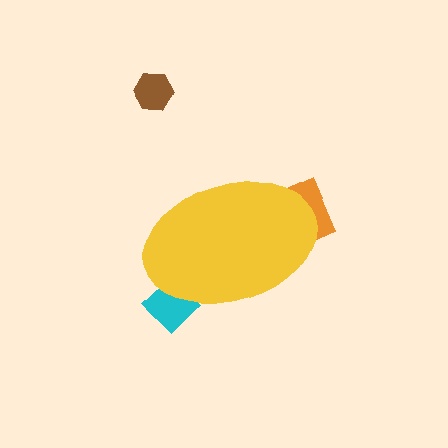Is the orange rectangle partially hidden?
Yes, the orange rectangle is partially hidden behind the yellow ellipse.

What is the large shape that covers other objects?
A yellow ellipse.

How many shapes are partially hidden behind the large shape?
2 shapes are partially hidden.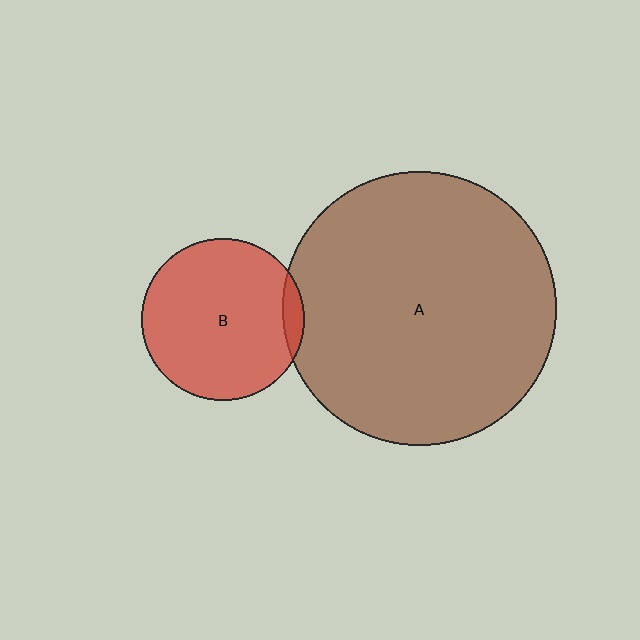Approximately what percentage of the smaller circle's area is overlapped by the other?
Approximately 5%.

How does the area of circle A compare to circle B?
Approximately 2.8 times.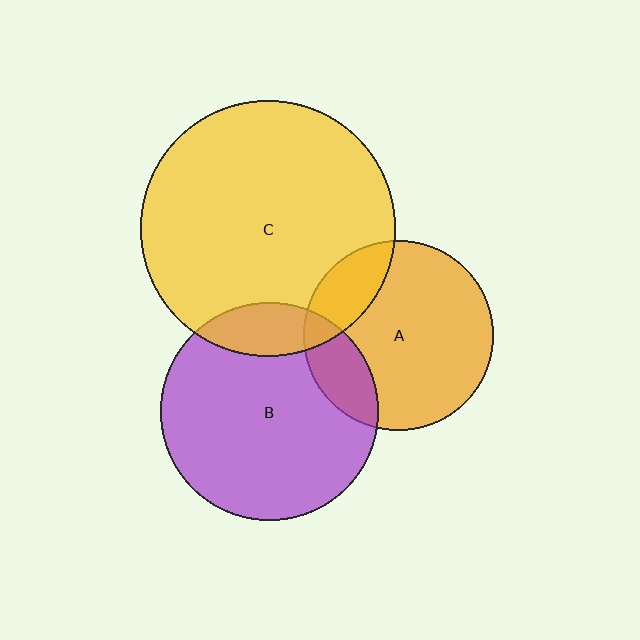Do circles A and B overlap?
Yes.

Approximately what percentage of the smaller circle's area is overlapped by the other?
Approximately 20%.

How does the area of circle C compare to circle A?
Approximately 1.8 times.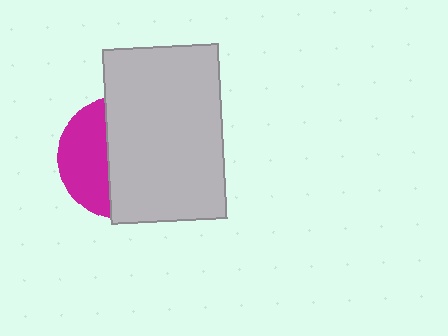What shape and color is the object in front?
The object in front is a light gray rectangle.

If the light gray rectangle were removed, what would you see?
You would see the complete magenta circle.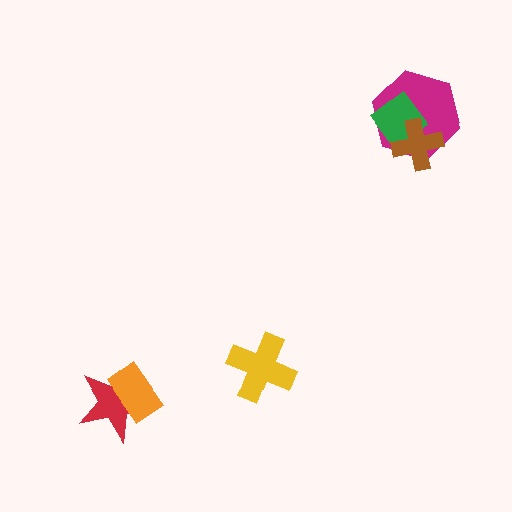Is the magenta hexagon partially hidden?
Yes, it is partially covered by another shape.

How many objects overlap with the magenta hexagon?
2 objects overlap with the magenta hexagon.